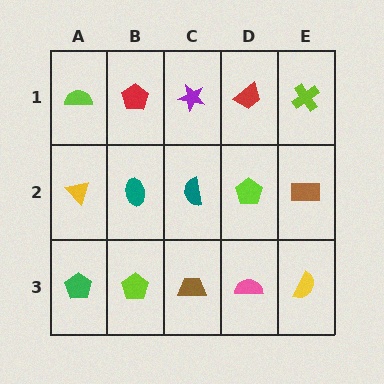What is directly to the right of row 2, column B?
A teal semicircle.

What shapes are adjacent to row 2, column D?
A red trapezoid (row 1, column D), a pink semicircle (row 3, column D), a teal semicircle (row 2, column C), a brown rectangle (row 2, column E).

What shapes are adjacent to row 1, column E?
A brown rectangle (row 2, column E), a red trapezoid (row 1, column D).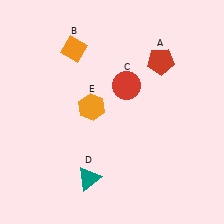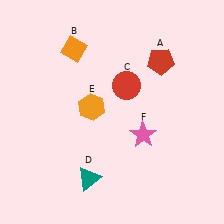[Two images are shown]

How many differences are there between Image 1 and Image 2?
There is 1 difference between the two images.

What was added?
A pink star (F) was added in Image 2.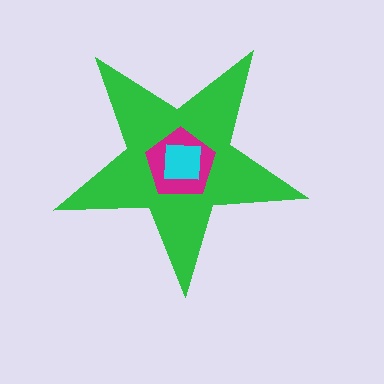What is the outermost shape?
The green star.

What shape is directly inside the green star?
The magenta pentagon.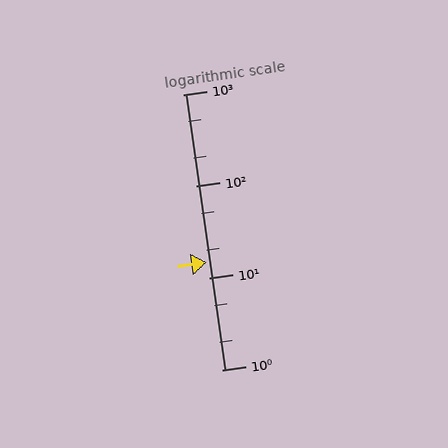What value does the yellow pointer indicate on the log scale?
The pointer indicates approximately 15.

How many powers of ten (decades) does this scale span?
The scale spans 3 decades, from 1 to 1000.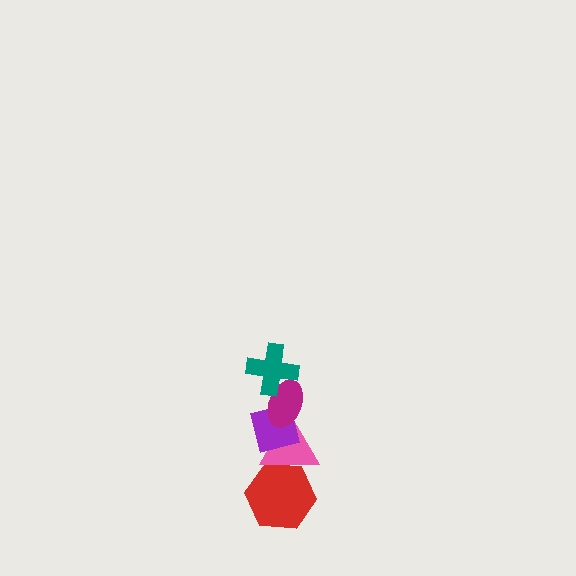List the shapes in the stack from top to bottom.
From top to bottom: the teal cross, the magenta ellipse, the purple square, the pink triangle, the red hexagon.